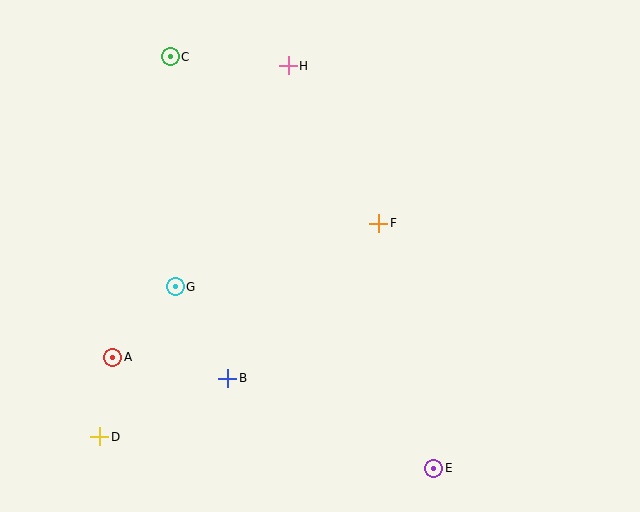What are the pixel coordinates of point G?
Point G is at (175, 287).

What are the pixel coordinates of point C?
Point C is at (170, 57).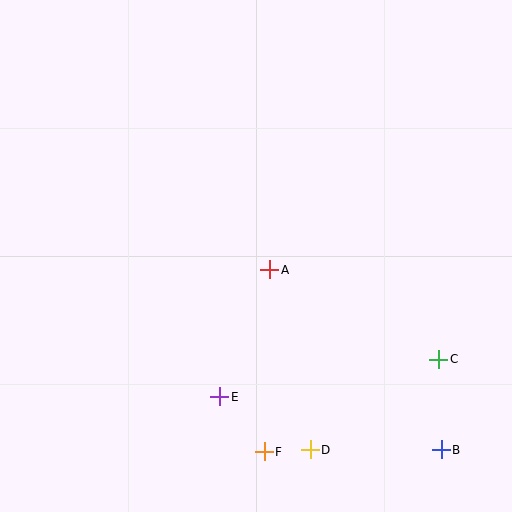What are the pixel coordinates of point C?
Point C is at (439, 359).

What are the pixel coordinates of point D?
Point D is at (310, 450).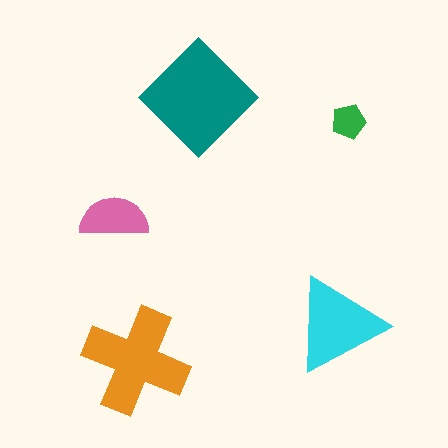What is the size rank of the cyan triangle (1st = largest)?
3rd.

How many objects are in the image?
There are 5 objects in the image.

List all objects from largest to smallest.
The teal diamond, the orange cross, the cyan triangle, the pink semicircle, the green pentagon.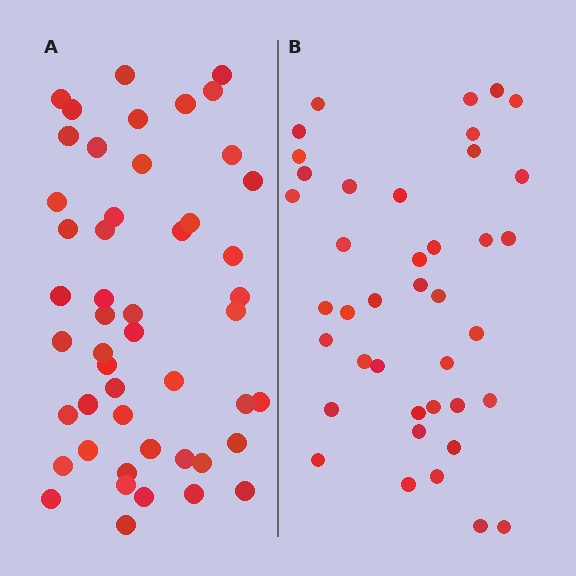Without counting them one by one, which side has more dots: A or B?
Region A (the left region) has more dots.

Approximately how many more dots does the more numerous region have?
Region A has roughly 8 or so more dots than region B.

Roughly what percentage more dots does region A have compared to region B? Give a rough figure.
About 20% more.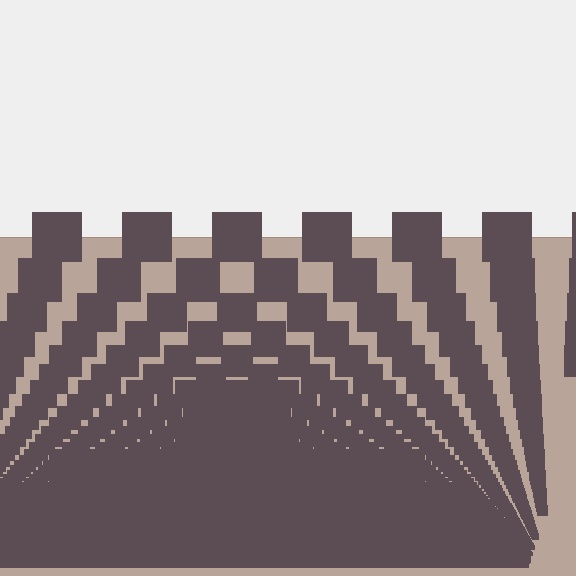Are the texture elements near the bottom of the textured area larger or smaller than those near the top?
Smaller. The gradient is inverted — elements near the bottom are smaller and denser.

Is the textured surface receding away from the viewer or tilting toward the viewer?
The surface appears to tilt toward the viewer. Texture elements get larger and sparser toward the top.